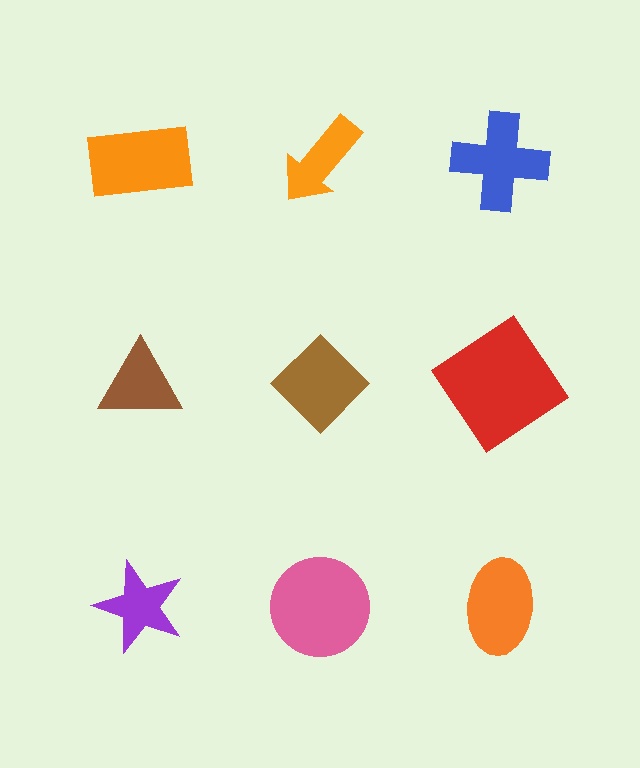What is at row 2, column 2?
A brown diamond.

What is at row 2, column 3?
A red diamond.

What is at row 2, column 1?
A brown triangle.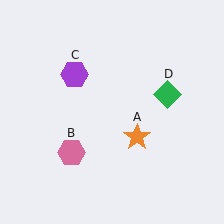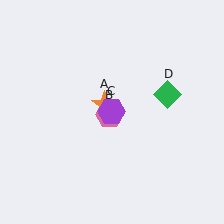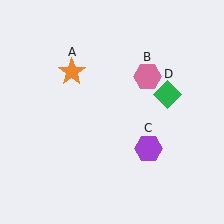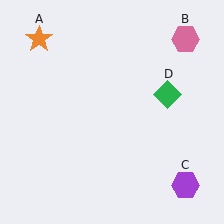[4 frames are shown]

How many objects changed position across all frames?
3 objects changed position: orange star (object A), pink hexagon (object B), purple hexagon (object C).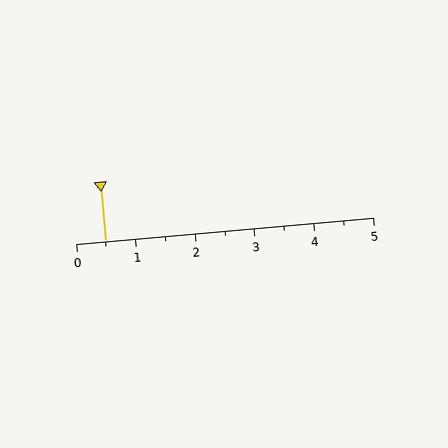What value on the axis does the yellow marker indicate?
The marker indicates approximately 0.5.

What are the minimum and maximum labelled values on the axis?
The axis runs from 0 to 5.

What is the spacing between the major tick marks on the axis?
The major ticks are spaced 1 apart.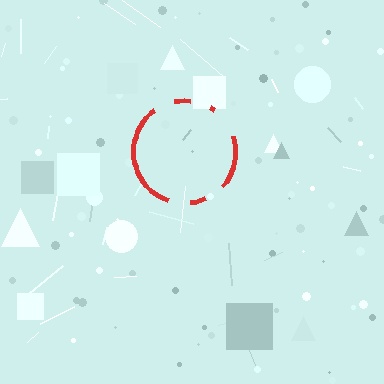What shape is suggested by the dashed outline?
The dashed outline suggests a circle.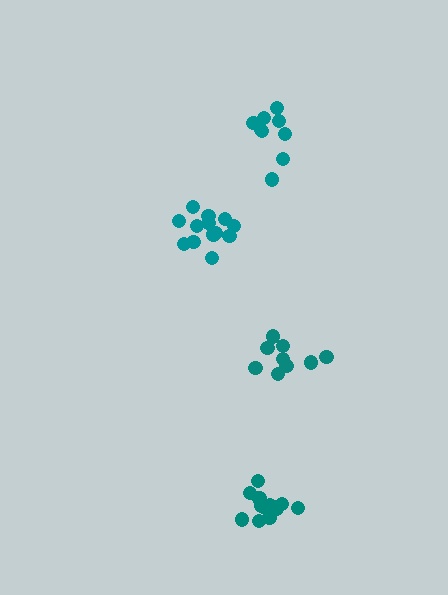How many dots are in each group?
Group 1: 14 dots, Group 2: 9 dots, Group 3: 13 dots, Group 4: 9 dots (45 total).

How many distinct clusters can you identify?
There are 4 distinct clusters.